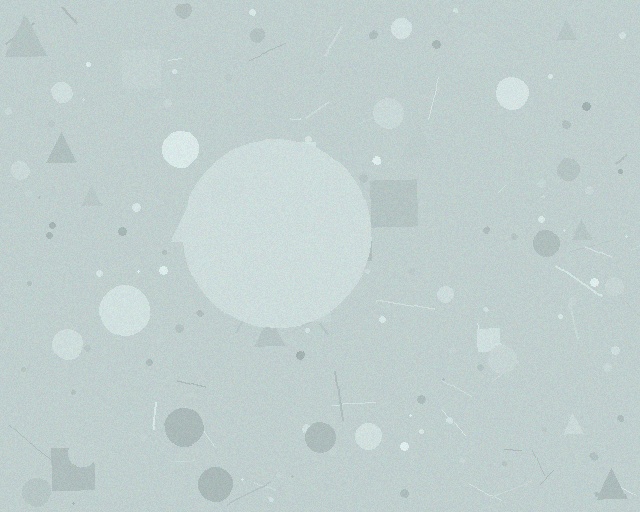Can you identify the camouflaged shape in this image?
The camouflaged shape is a circle.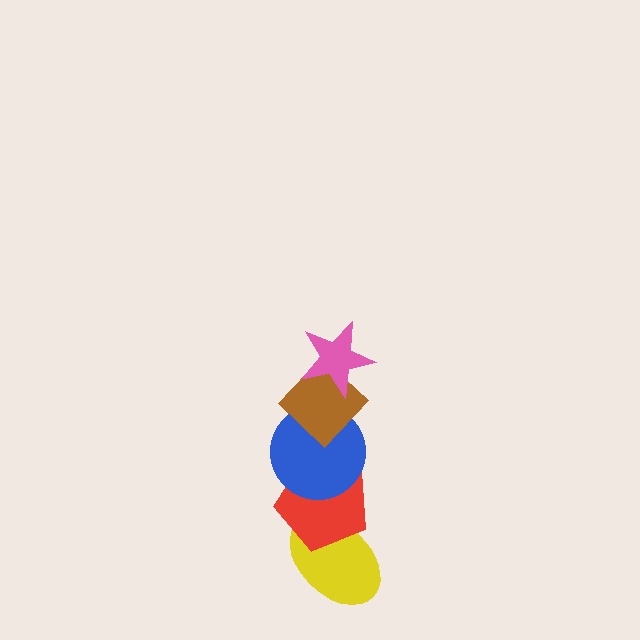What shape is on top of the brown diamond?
The pink star is on top of the brown diamond.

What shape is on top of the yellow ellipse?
The red pentagon is on top of the yellow ellipse.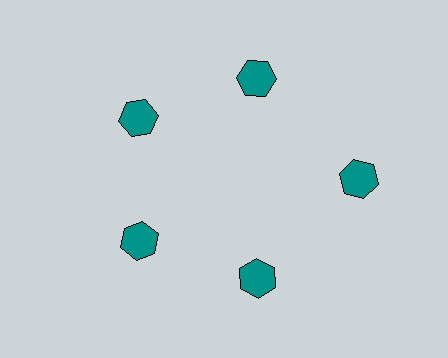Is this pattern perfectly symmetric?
No. The 5 teal hexagons are arranged in a ring, but one element near the 3 o'clock position is pushed outward from the center, breaking the 5-fold rotational symmetry.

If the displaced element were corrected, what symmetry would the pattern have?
It would have 5-fold rotational symmetry — the pattern would map onto itself every 72 degrees.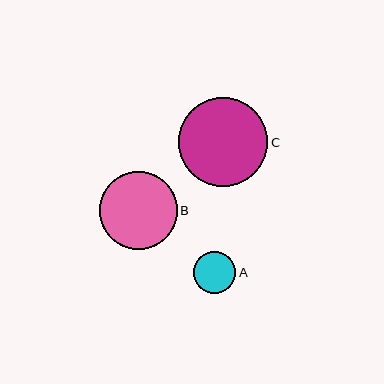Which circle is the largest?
Circle C is the largest with a size of approximately 90 pixels.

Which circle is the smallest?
Circle A is the smallest with a size of approximately 42 pixels.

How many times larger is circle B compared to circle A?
Circle B is approximately 1.8 times the size of circle A.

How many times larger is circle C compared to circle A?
Circle C is approximately 2.1 times the size of circle A.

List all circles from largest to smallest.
From largest to smallest: C, B, A.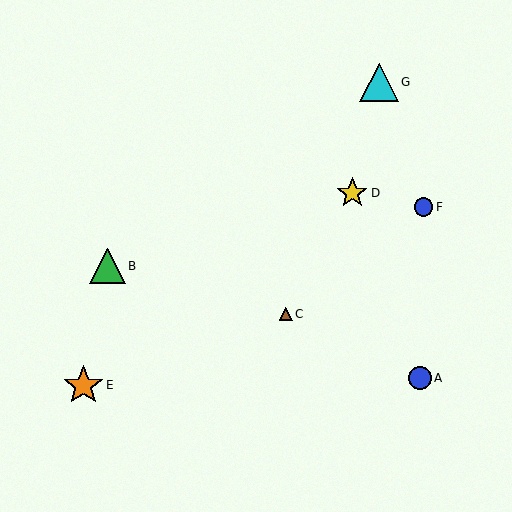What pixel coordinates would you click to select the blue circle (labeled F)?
Click at (423, 207) to select the blue circle F.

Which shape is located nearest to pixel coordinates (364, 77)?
The cyan triangle (labeled G) at (379, 82) is nearest to that location.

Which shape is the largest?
The orange star (labeled E) is the largest.